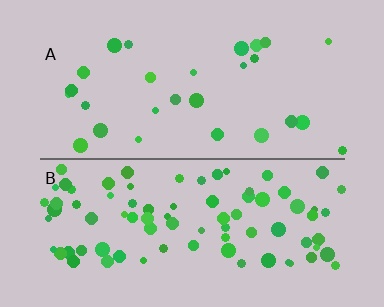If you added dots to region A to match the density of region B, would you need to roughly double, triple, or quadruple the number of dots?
Approximately triple.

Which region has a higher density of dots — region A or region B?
B (the bottom).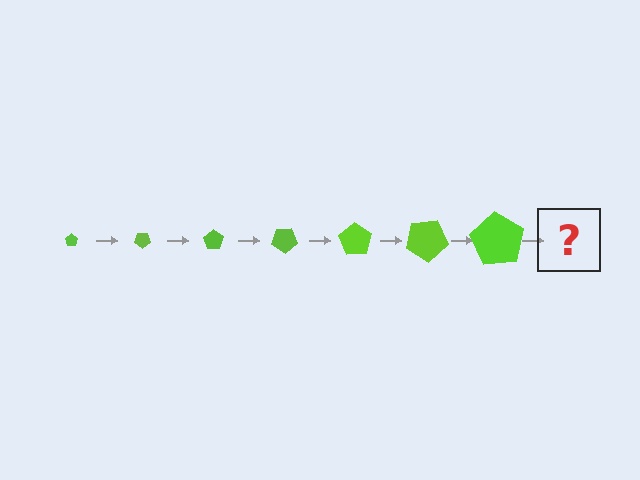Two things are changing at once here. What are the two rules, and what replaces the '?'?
The two rules are that the pentagon grows larger each step and it rotates 35 degrees each step. The '?' should be a pentagon, larger than the previous one and rotated 245 degrees from the start.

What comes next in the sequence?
The next element should be a pentagon, larger than the previous one and rotated 245 degrees from the start.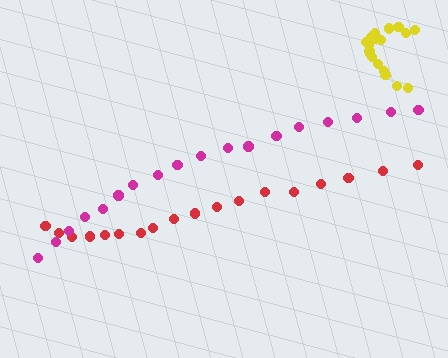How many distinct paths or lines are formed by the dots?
There are 3 distinct paths.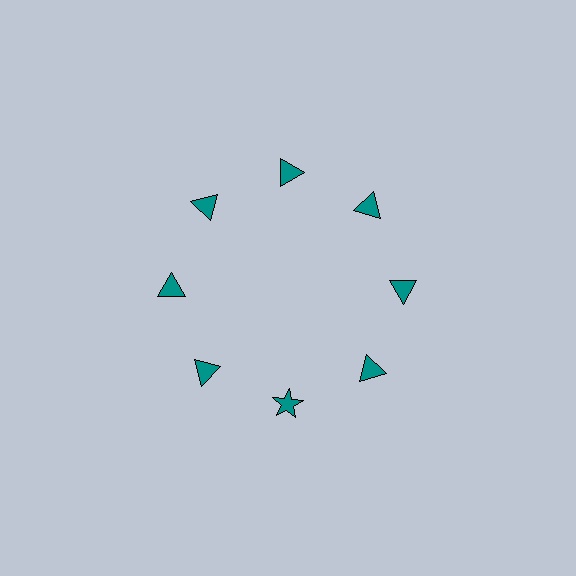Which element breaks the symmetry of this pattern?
The teal star at roughly the 6 o'clock position breaks the symmetry. All other shapes are teal triangles.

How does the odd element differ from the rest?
It has a different shape: star instead of triangle.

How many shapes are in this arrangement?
There are 8 shapes arranged in a ring pattern.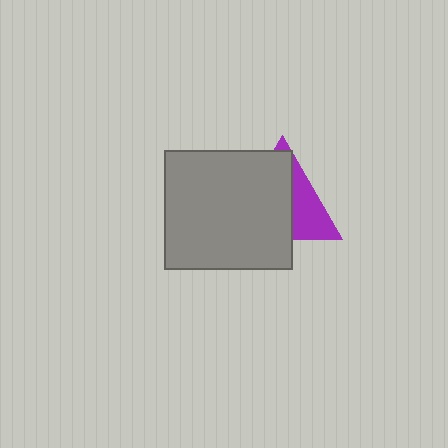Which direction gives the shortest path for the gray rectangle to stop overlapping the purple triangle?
Moving left gives the shortest separation.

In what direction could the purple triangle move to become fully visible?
The purple triangle could move right. That would shift it out from behind the gray rectangle entirely.